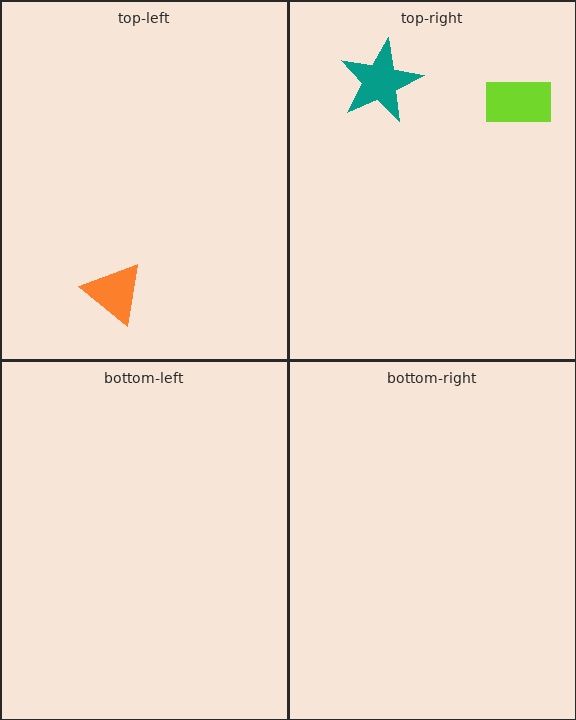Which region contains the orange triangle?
The top-left region.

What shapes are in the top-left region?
The orange triangle.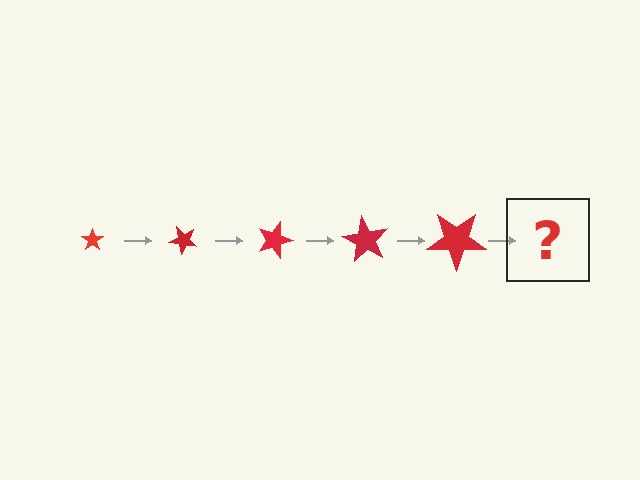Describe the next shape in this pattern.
It should be a star, larger than the previous one and rotated 225 degrees from the start.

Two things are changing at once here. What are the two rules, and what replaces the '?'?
The two rules are that the star grows larger each step and it rotates 45 degrees each step. The '?' should be a star, larger than the previous one and rotated 225 degrees from the start.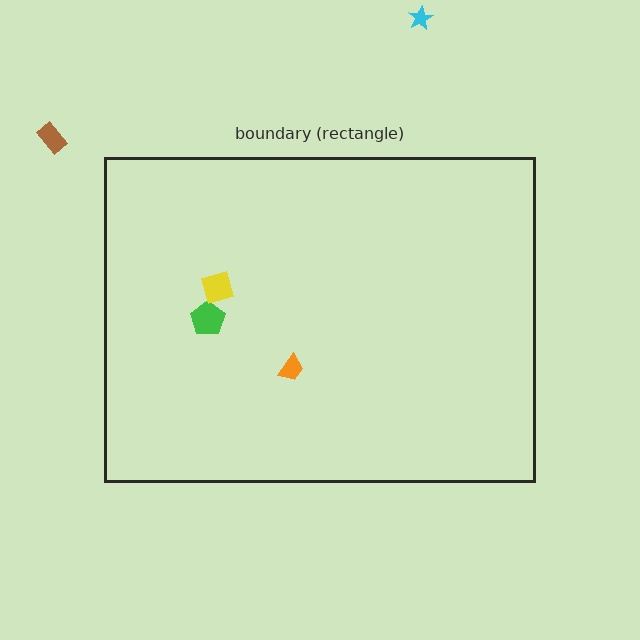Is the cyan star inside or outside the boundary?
Outside.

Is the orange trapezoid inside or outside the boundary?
Inside.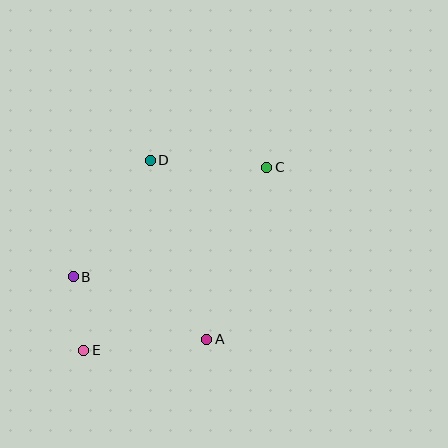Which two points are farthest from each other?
Points C and E are farthest from each other.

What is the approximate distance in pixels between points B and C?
The distance between B and C is approximately 222 pixels.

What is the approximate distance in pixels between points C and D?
The distance between C and D is approximately 117 pixels.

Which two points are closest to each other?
Points B and E are closest to each other.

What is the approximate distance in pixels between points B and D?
The distance between B and D is approximately 140 pixels.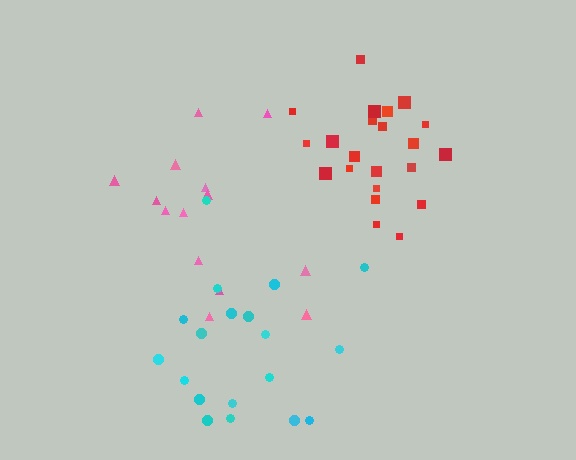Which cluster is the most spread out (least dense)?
Pink.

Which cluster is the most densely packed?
Red.